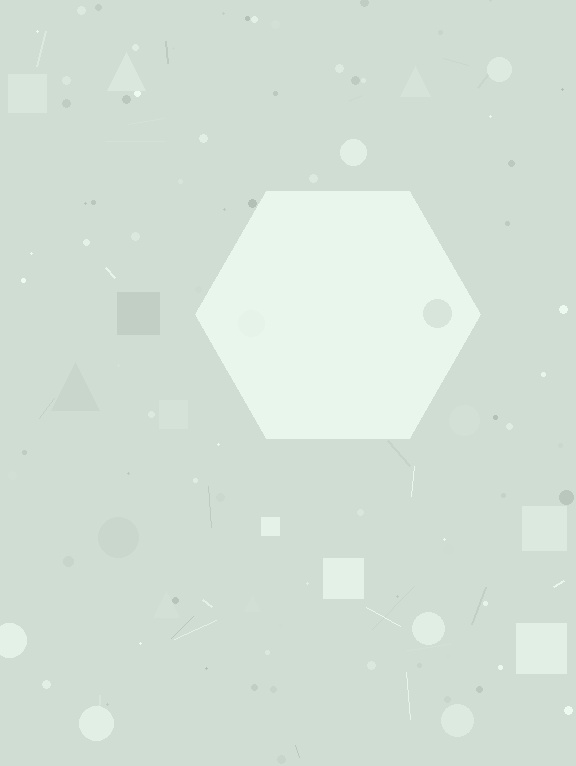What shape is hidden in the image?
A hexagon is hidden in the image.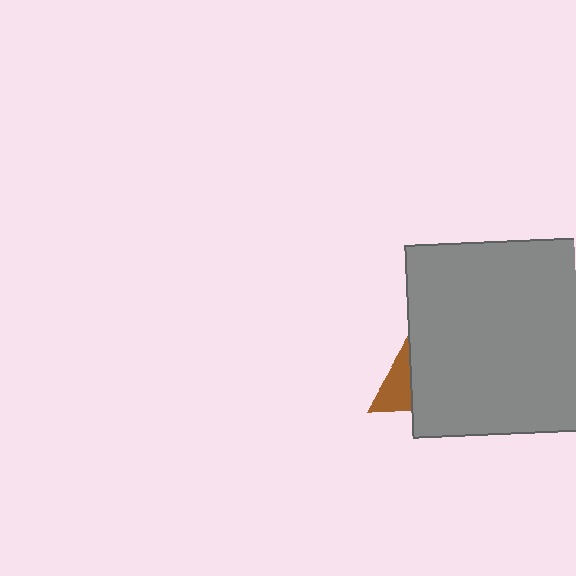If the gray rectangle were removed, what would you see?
You would see the complete brown triangle.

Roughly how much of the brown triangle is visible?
A small part of it is visible (roughly 33%).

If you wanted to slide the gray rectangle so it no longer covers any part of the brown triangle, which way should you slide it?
Slide it right — that is the most direct way to separate the two shapes.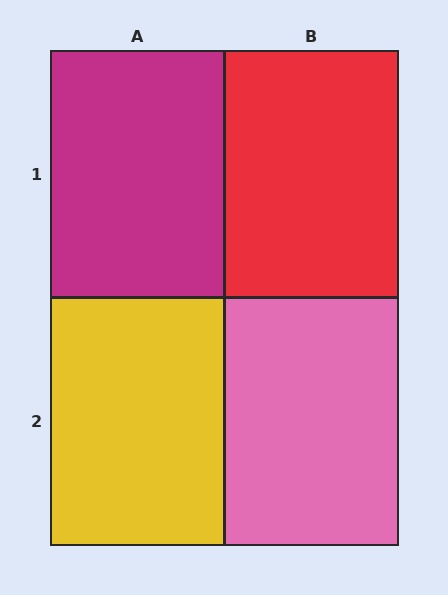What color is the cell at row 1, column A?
Magenta.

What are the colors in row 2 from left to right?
Yellow, pink.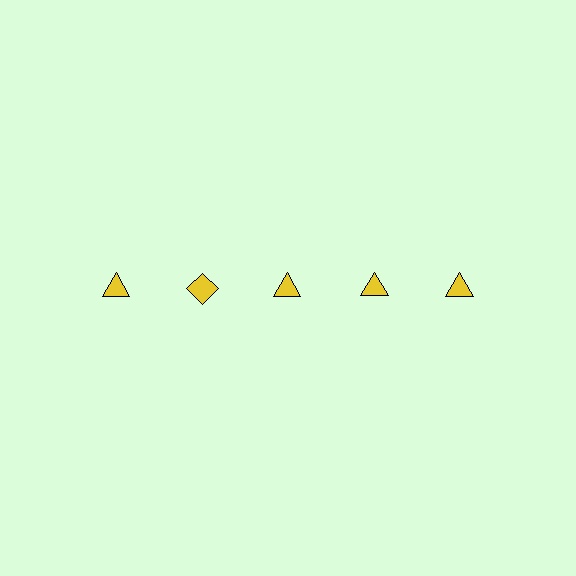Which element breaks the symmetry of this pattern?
The yellow diamond in the top row, second from left column breaks the symmetry. All other shapes are yellow triangles.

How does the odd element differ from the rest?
It has a different shape: diamond instead of triangle.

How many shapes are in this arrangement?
There are 5 shapes arranged in a grid pattern.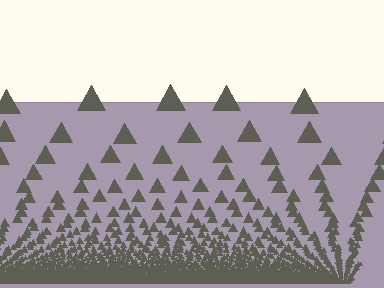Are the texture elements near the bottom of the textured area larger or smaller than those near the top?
Smaller. The gradient is inverted — elements near the bottom are smaller and denser.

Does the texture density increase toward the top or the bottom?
Density increases toward the bottom.